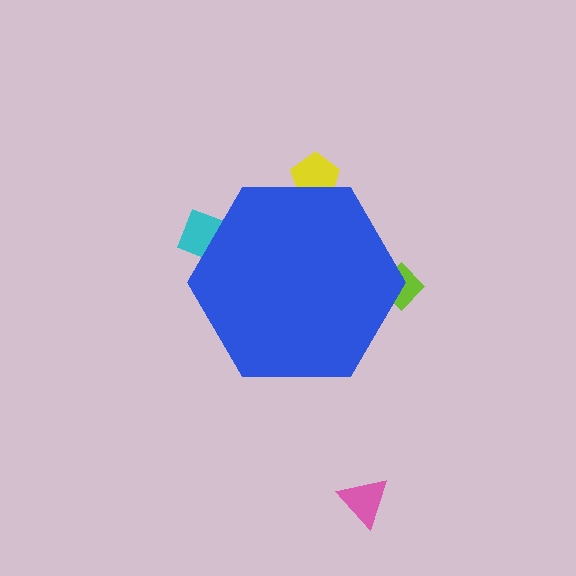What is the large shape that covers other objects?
A blue hexagon.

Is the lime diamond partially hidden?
Yes, the lime diamond is partially hidden behind the blue hexagon.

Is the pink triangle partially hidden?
No, the pink triangle is fully visible.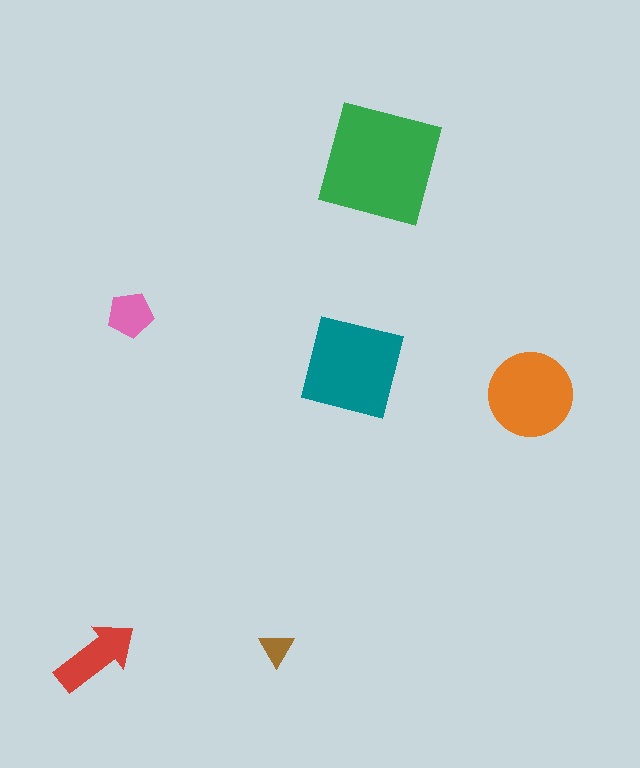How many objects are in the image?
There are 6 objects in the image.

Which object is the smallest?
The brown triangle.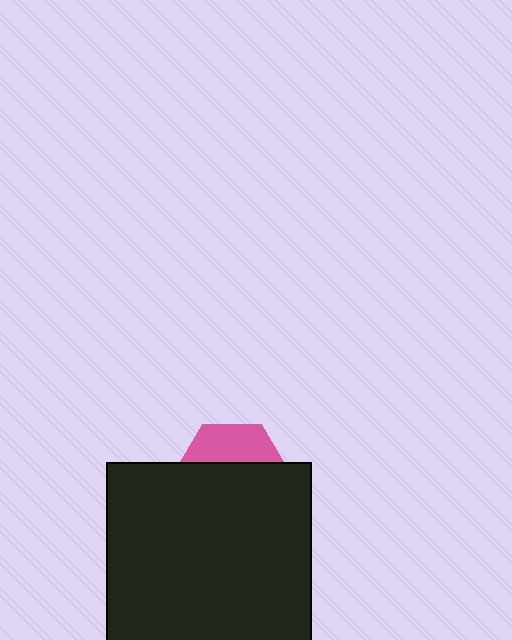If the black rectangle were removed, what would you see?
You would see the complete pink hexagon.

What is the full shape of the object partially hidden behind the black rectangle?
The partially hidden object is a pink hexagon.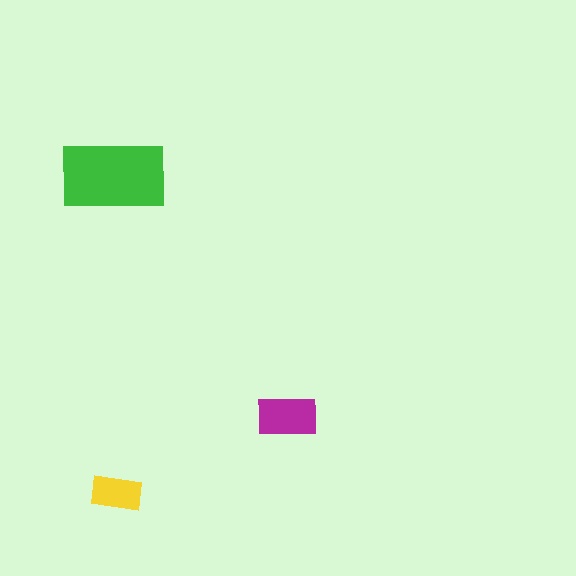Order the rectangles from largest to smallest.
the green one, the magenta one, the yellow one.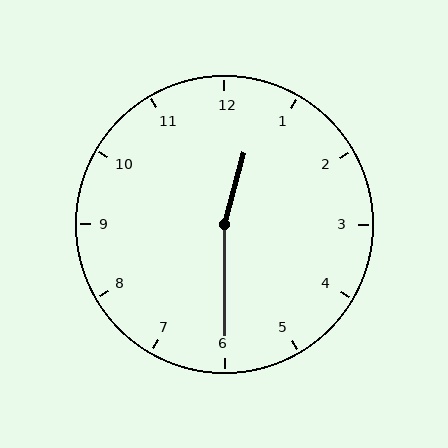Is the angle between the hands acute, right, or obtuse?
It is obtuse.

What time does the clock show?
12:30.